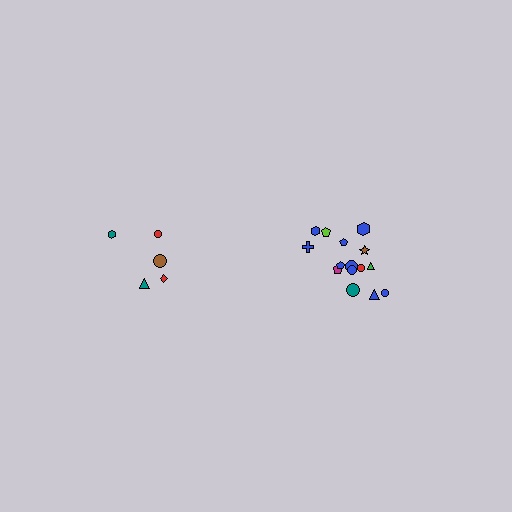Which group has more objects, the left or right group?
The right group.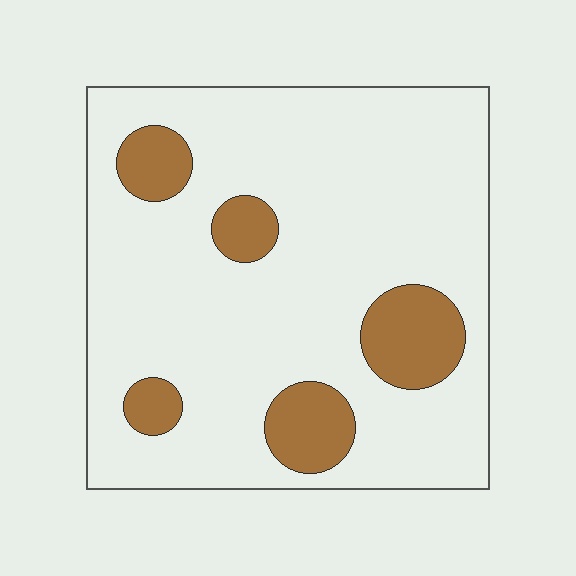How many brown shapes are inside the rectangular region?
5.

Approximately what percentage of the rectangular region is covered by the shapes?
Approximately 15%.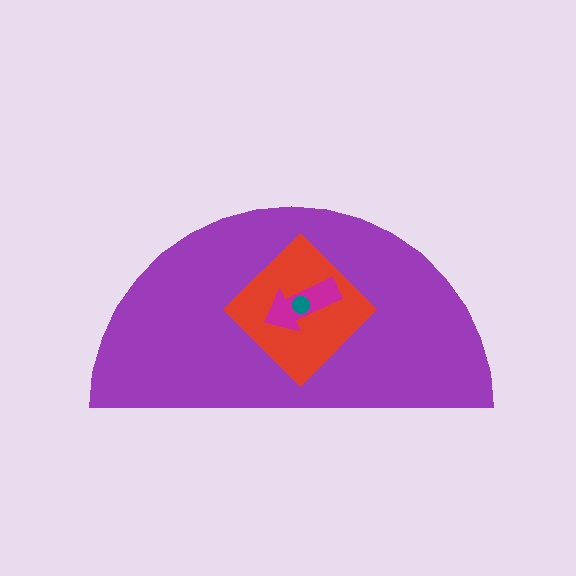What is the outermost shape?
The purple semicircle.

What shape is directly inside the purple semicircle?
The red diamond.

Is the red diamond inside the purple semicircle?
Yes.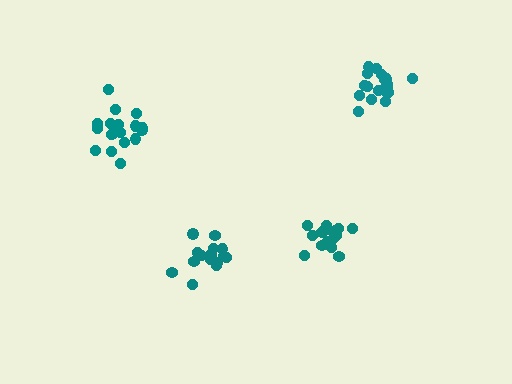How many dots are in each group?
Group 1: 17 dots, Group 2: 16 dots, Group 3: 19 dots, Group 4: 18 dots (70 total).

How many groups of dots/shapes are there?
There are 4 groups.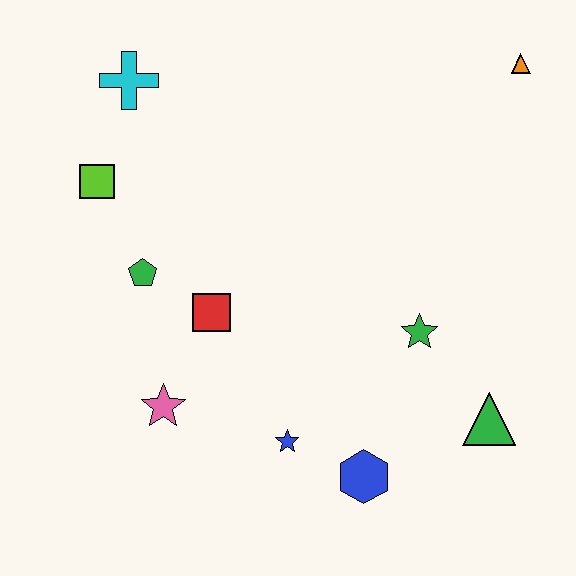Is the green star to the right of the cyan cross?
Yes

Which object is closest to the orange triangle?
The green star is closest to the orange triangle.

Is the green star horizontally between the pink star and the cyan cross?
No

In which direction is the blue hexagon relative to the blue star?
The blue hexagon is to the right of the blue star.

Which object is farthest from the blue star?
The orange triangle is farthest from the blue star.